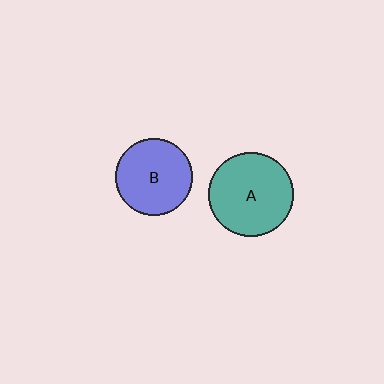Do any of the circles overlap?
No, none of the circles overlap.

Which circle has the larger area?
Circle A (teal).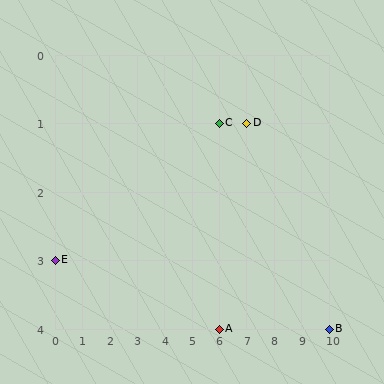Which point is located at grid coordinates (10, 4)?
Point B is at (10, 4).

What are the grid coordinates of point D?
Point D is at grid coordinates (7, 1).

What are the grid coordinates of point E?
Point E is at grid coordinates (0, 3).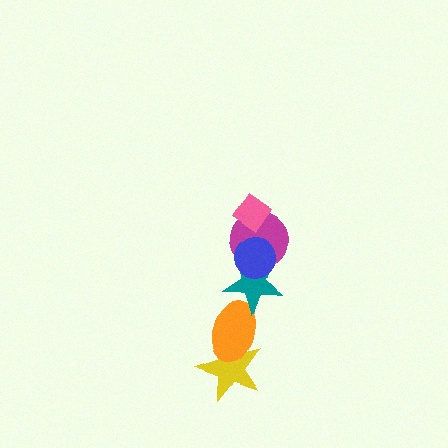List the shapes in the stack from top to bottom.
From top to bottom: the pink diamond, the blue circle, the magenta circle, the teal star, the orange ellipse, the yellow star.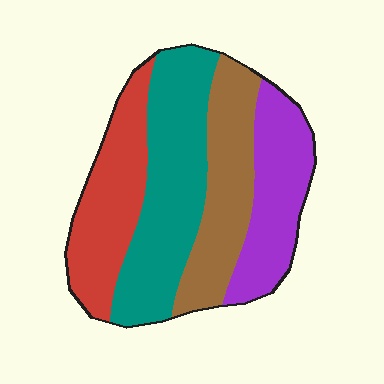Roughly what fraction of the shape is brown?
Brown covers 23% of the shape.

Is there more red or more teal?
Teal.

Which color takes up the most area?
Teal, at roughly 35%.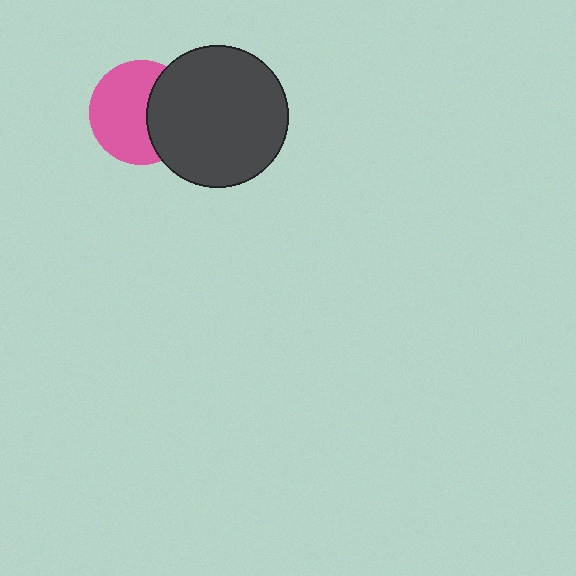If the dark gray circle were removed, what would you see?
You would see the complete pink circle.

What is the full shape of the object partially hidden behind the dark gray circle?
The partially hidden object is a pink circle.